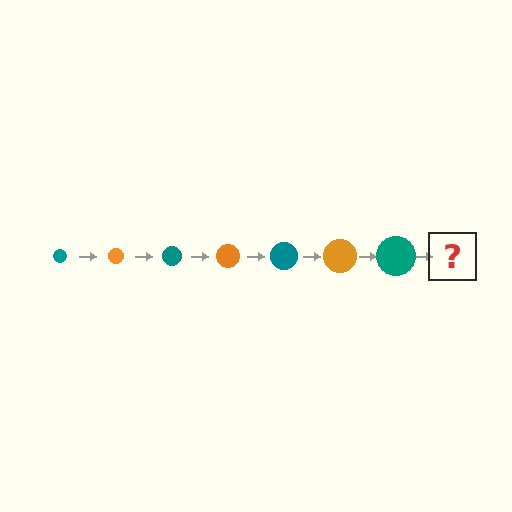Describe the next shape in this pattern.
It should be an orange circle, larger than the previous one.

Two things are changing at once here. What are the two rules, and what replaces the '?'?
The two rules are that the circle grows larger each step and the color cycles through teal and orange. The '?' should be an orange circle, larger than the previous one.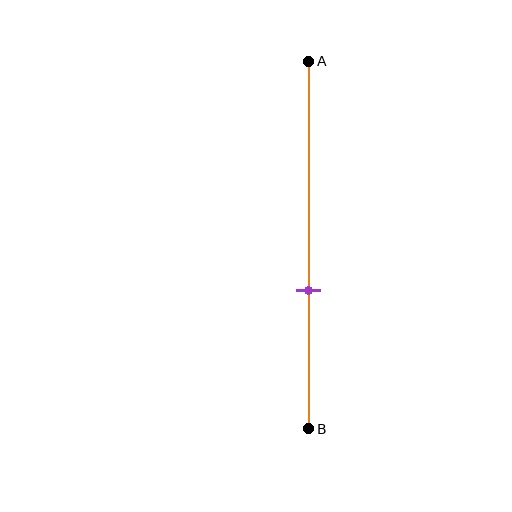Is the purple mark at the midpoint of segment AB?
No, the mark is at about 60% from A, not at the 50% midpoint.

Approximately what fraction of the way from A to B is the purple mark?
The purple mark is approximately 60% of the way from A to B.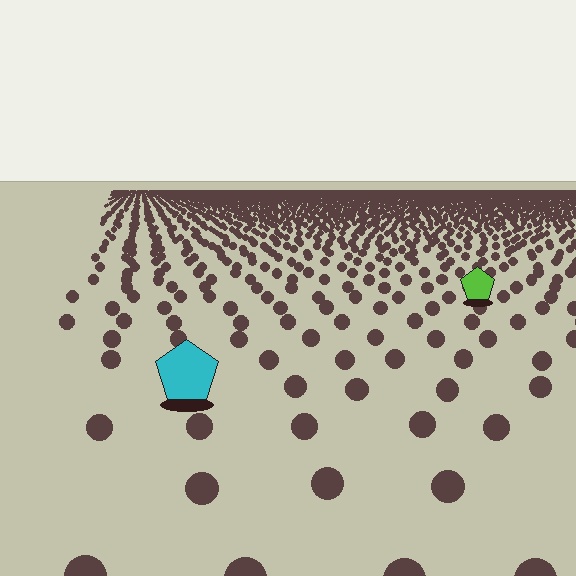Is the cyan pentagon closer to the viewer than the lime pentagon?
Yes. The cyan pentagon is closer — you can tell from the texture gradient: the ground texture is coarser near it.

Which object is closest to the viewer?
The cyan pentagon is closest. The texture marks near it are larger and more spread out.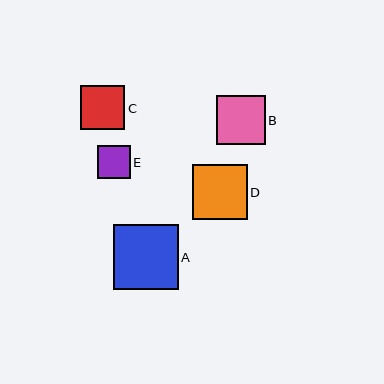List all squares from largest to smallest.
From largest to smallest: A, D, B, C, E.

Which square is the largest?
Square A is the largest with a size of approximately 64 pixels.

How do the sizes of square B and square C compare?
Square B and square C are approximately the same size.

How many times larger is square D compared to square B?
Square D is approximately 1.1 times the size of square B.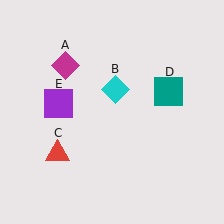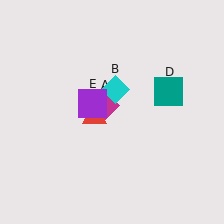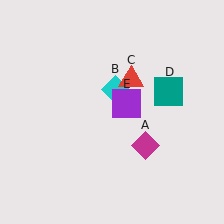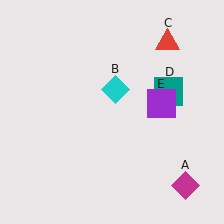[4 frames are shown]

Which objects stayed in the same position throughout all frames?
Cyan diamond (object B) and teal square (object D) remained stationary.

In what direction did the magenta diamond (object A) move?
The magenta diamond (object A) moved down and to the right.